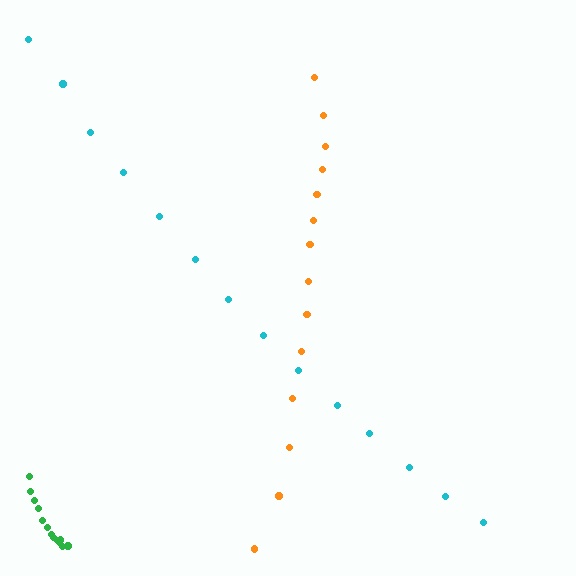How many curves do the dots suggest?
There are 3 distinct paths.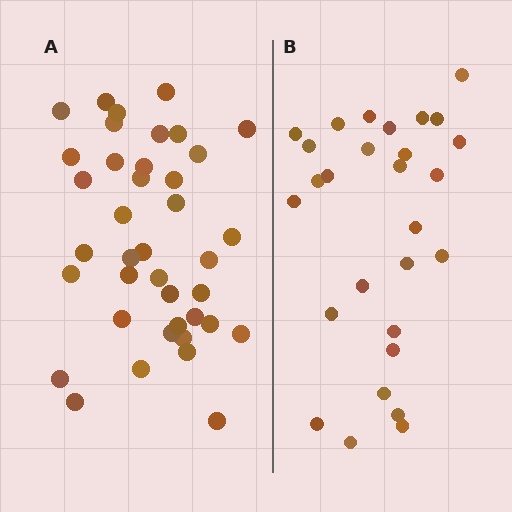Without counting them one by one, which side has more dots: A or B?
Region A (the left region) has more dots.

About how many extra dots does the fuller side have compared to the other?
Region A has roughly 12 or so more dots than region B.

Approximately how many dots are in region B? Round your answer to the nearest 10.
About 30 dots. (The exact count is 28, which rounds to 30.)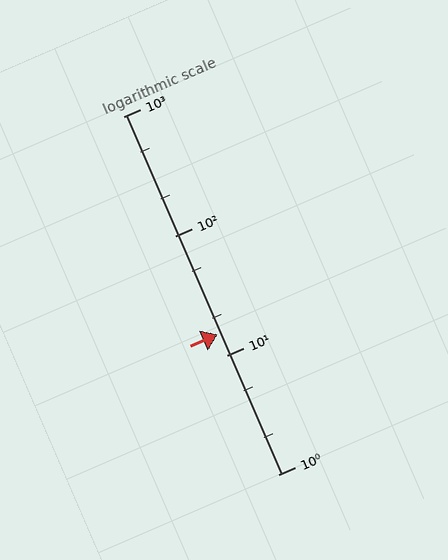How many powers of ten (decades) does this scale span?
The scale spans 3 decades, from 1 to 1000.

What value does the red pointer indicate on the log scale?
The pointer indicates approximately 15.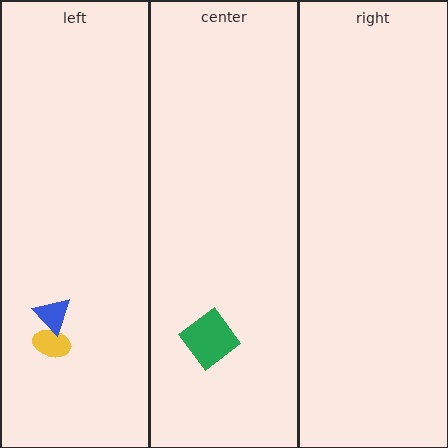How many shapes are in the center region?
1.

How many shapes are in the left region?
2.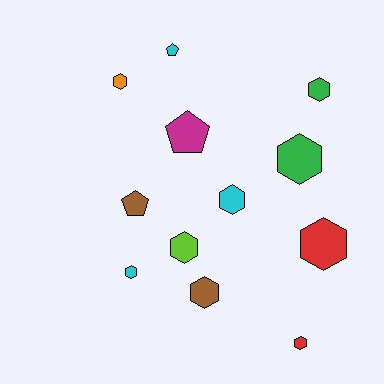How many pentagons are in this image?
There are 3 pentagons.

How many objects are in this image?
There are 12 objects.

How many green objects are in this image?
There are 2 green objects.